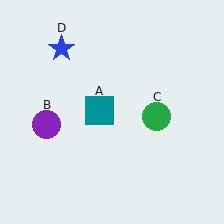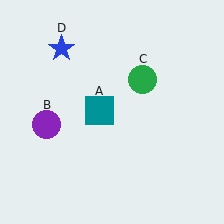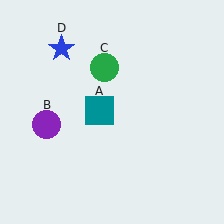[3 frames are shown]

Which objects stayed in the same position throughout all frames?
Teal square (object A) and purple circle (object B) and blue star (object D) remained stationary.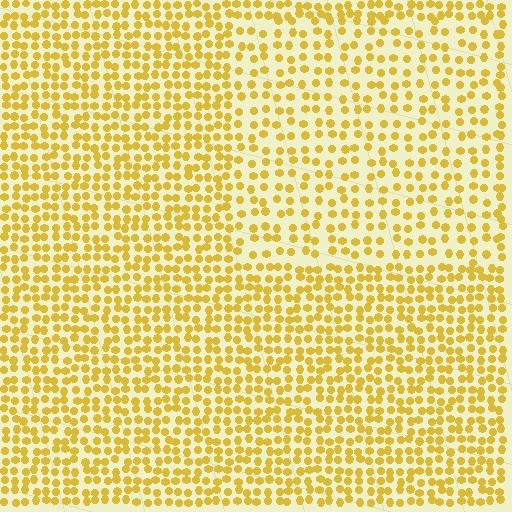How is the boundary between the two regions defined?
The boundary is defined by a change in element density (approximately 1.6x ratio). All elements are the same color, size, and shape.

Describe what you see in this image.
The image contains small yellow elements arranged at two different densities. A rectangle-shaped region is visible where the elements are less densely packed than the surrounding area.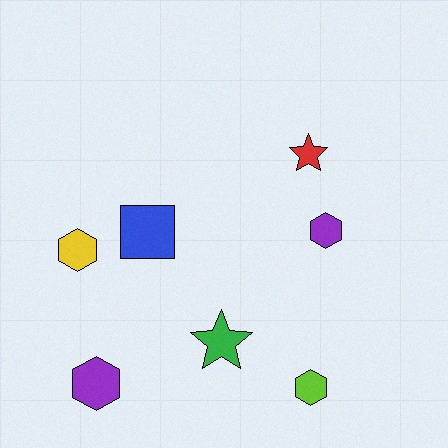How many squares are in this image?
There is 1 square.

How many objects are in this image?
There are 7 objects.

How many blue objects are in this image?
There is 1 blue object.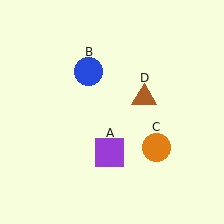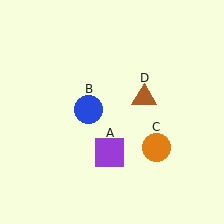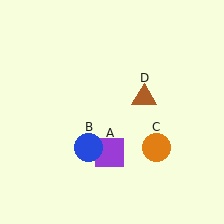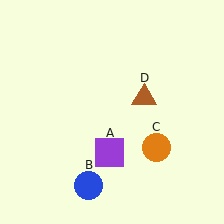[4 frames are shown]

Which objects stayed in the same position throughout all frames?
Purple square (object A) and orange circle (object C) and brown triangle (object D) remained stationary.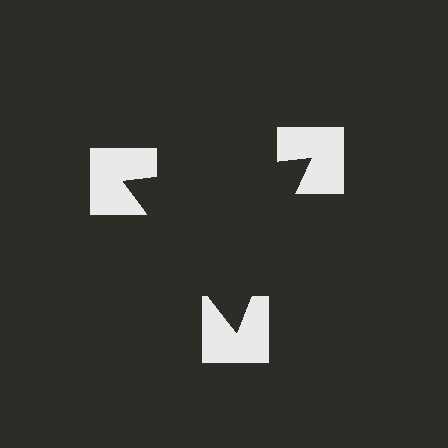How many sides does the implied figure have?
3 sides.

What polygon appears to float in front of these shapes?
An illusory triangle — its edges are inferred from the aligned wedge cuts in the notched squares, not physically drawn.